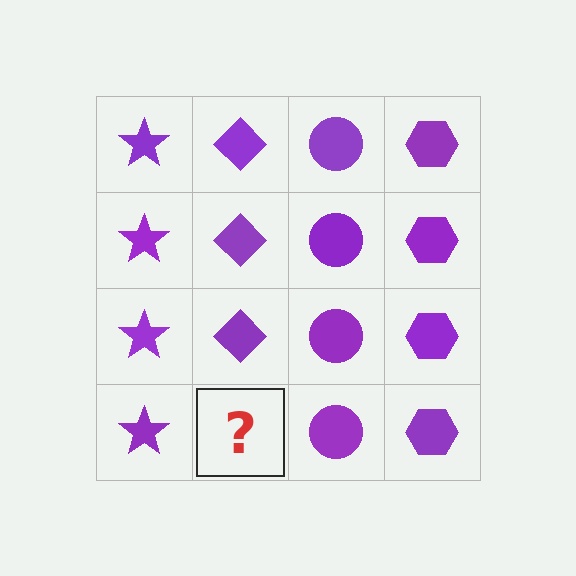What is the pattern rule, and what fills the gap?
The rule is that each column has a consistent shape. The gap should be filled with a purple diamond.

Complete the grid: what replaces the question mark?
The question mark should be replaced with a purple diamond.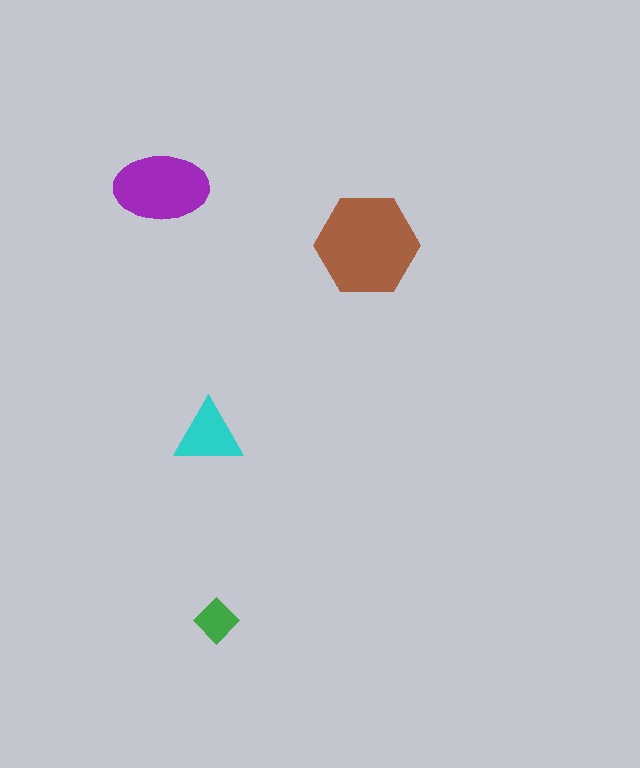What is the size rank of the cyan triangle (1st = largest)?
3rd.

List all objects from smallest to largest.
The green diamond, the cyan triangle, the purple ellipse, the brown hexagon.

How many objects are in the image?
There are 4 objects in the image.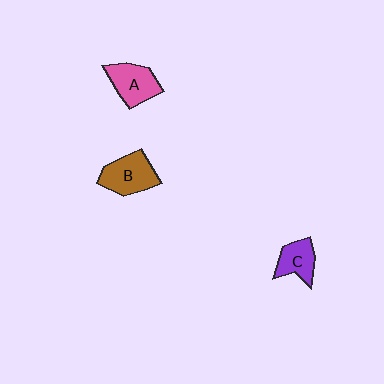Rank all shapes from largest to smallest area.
From largest to smallest: B (brown), A (pink), C (purple).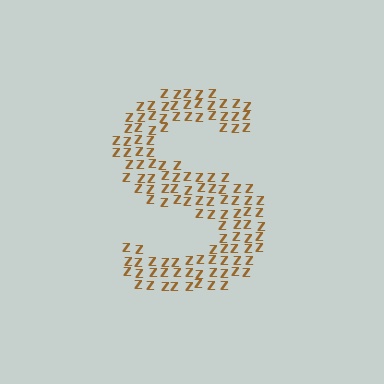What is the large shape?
The large shape is the letter S.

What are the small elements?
The small elements are letter Z's.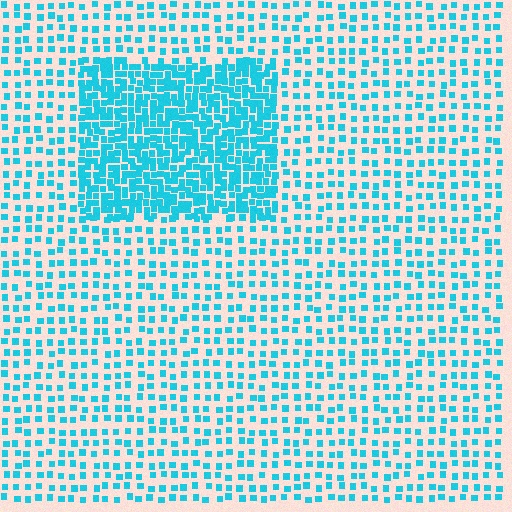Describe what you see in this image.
The image contains small cyan elements arranged at two different densities. A rectangle-shaped region is visible where the elements are more densely packed than the surrounding area.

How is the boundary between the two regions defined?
The boundary is defined by a change in element density (approximately 2.5x ratio). All elements are the same color, size, and shape.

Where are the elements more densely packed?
The elements are more densely packed inside the rectangle boundary.